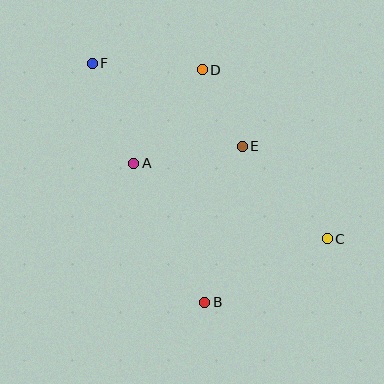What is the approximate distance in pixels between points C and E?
The distance between C and E is approximately 125 pixels.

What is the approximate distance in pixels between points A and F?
The distance between A and F is approximately 108 pixels.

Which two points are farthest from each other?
Points C and F are farthest from each other.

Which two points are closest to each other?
Points D and E are closest to each other.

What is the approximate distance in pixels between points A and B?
The distance between A and B is approximately 156 pixels.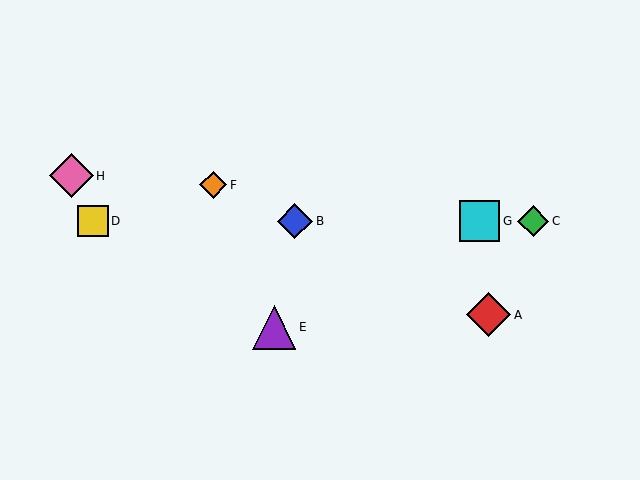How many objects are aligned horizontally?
4 objects (B, C, D, G) are aligned horizontally.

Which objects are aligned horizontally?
Objects B, C, D, G are aligned horizontally.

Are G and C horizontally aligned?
Yes, both are at y≈221.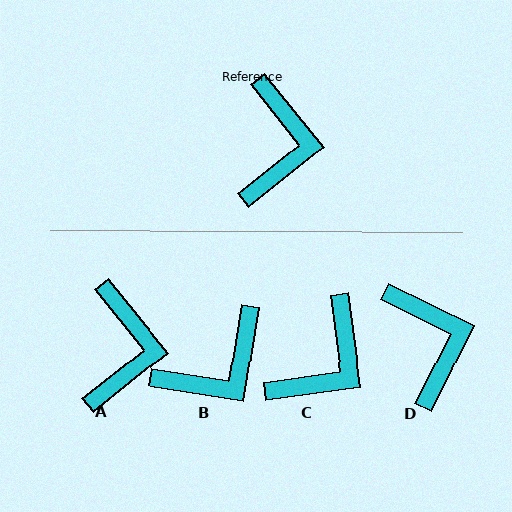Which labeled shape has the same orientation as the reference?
A.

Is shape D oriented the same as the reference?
No, it is off by about 25 degrees.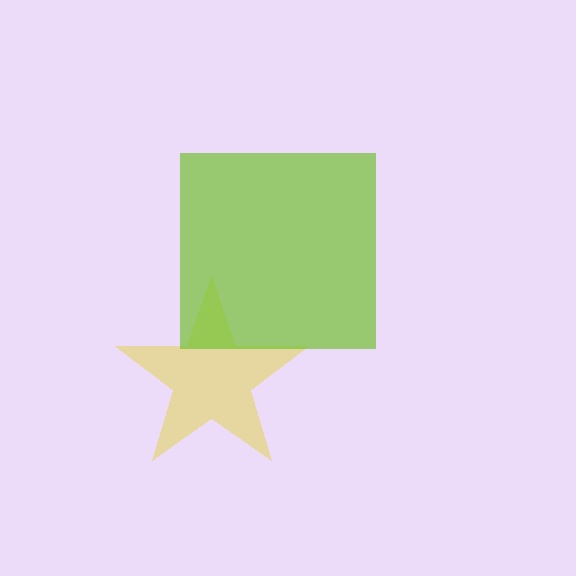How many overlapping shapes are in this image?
There are 2 overlapping shapes in the image.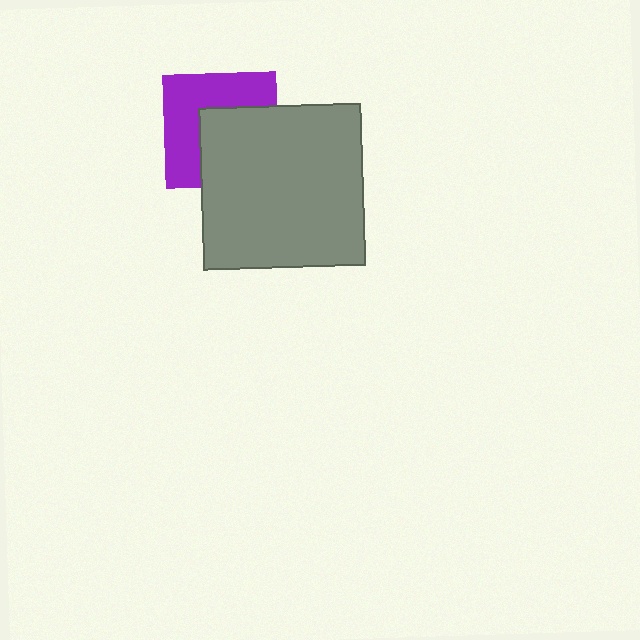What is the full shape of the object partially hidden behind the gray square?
The partially hidden object is a purple square.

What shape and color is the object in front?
The object in front is a gray square.